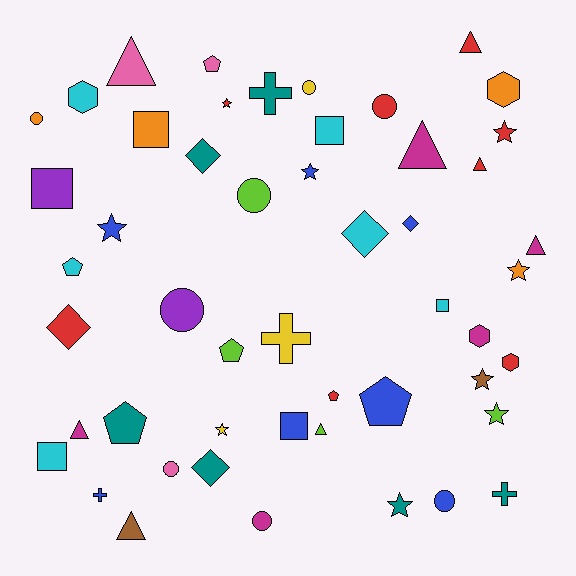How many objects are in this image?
There are 50 objects.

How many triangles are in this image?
There are 8 triangles.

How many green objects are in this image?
There are no green objects.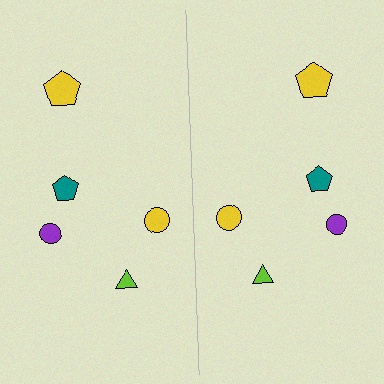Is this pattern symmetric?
Yes, this pattern has bilateral (reflection) symmetry.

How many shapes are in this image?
There are 10 shapes in this image.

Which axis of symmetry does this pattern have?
The pattern has a vertical axis of symmetry running through the center of the image.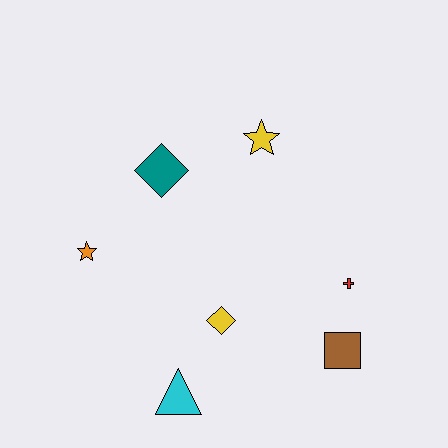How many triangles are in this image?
There is 1 triangle.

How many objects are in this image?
There are 7 objects.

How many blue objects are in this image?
There are no blue objects.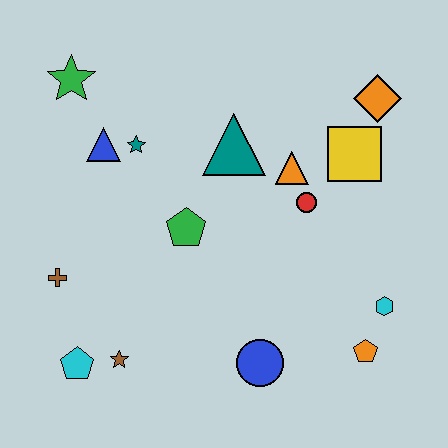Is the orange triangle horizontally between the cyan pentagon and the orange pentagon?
Yes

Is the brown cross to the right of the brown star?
No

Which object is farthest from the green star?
The orange pentagon is farthest from the green star.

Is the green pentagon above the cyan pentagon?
Yes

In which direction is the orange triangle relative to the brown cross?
The orange triangle is to the right of the brown cross.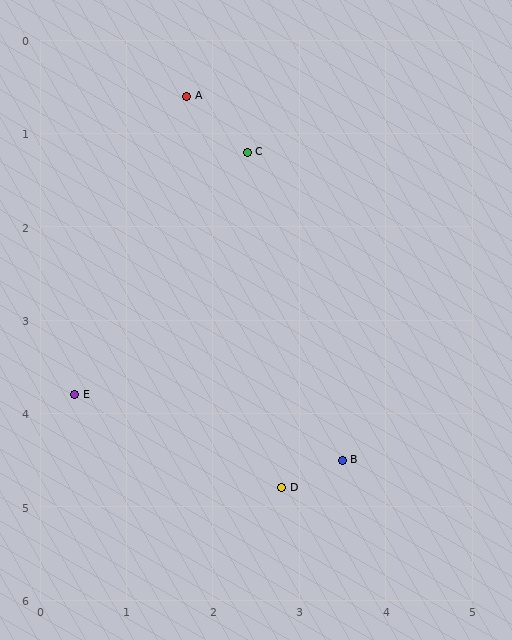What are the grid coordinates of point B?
Point B is at approximately (3.5, 4.5).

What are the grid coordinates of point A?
Point A is at approximately (1.7, 0.6).